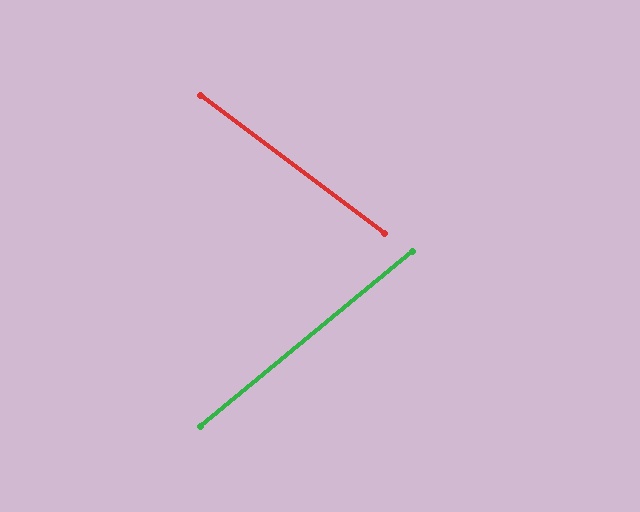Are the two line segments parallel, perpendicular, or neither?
Neither parallel nor perpendicular — they differ by about 76°.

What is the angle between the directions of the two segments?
Approximately 76 degrees.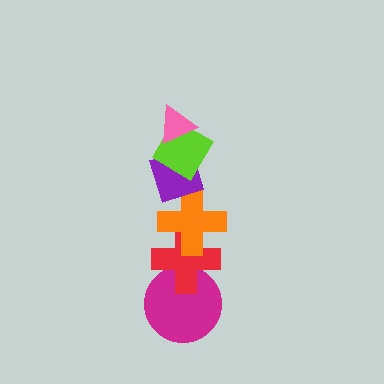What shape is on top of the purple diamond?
The lime diamond is on top of the purple diamond.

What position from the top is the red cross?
The red cross is 5th from the top.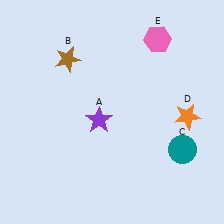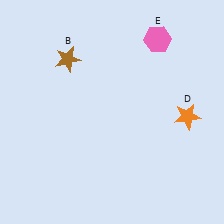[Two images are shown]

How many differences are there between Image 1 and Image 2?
There are 2 differences between the two images.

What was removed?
The teal circle (C), the purple star (A) were removed in Image 2.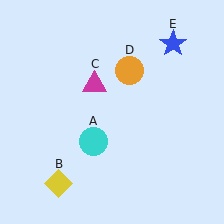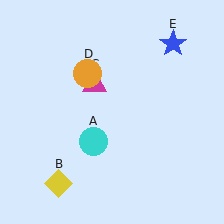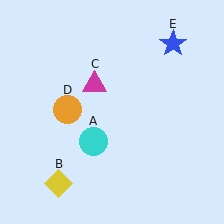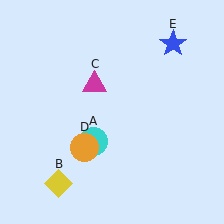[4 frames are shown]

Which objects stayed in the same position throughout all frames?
Cyan circle (object A) and yellow diamond (object B) and magenta triangle (object C) and blue star (object E) remained stationary.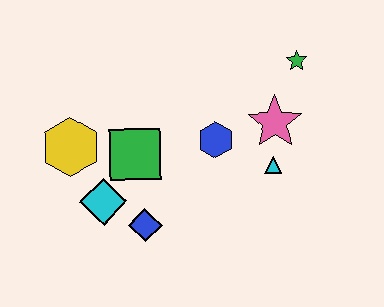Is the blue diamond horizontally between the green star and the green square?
Yes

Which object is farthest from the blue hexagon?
The yellow hexagon is farthest from the blue hexagon.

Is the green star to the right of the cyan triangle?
Yes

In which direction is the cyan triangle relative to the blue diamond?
The cyan triangle is to the right of the blue diamond.